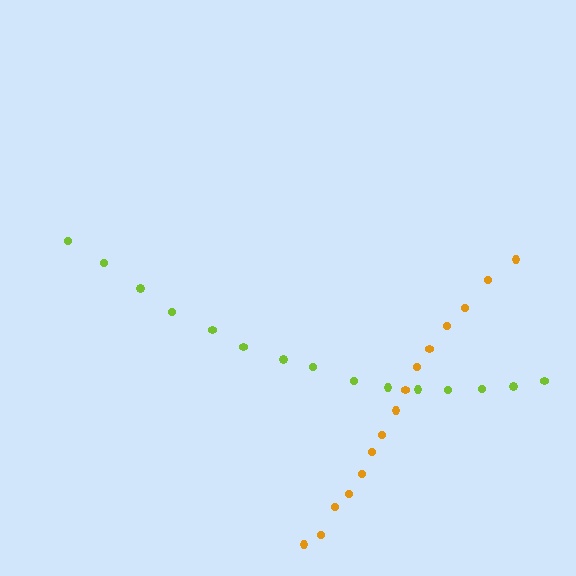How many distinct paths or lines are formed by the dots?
There are 2 distinct paths.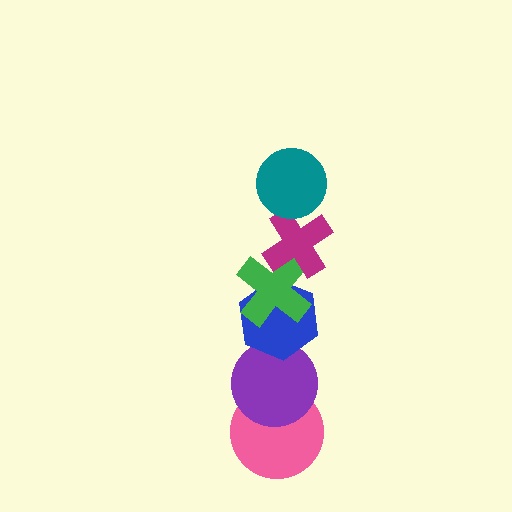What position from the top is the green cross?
The green cross is 3rd from the top.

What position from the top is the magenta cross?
The magenta cross is 2nd from the top.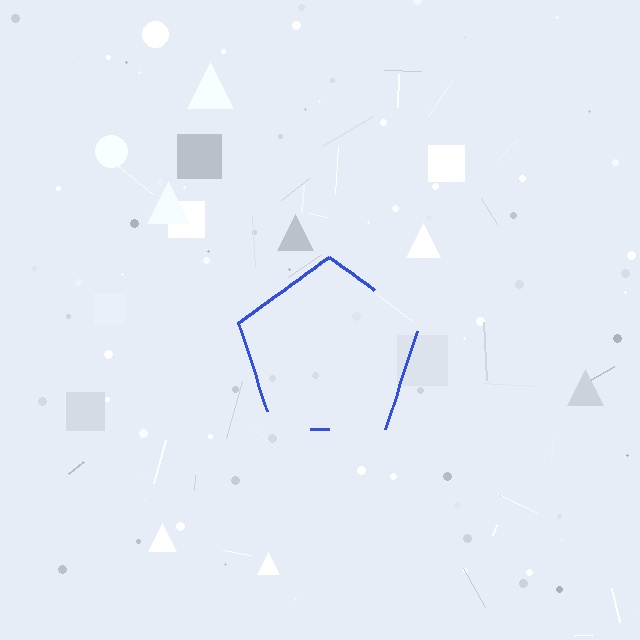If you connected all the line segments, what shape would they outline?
They would outline a pentagon.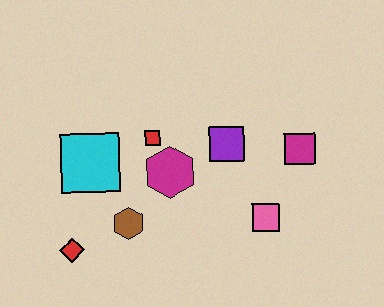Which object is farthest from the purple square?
The red diamond is farthest from the purple square.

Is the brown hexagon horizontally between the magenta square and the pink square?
No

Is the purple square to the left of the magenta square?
Yes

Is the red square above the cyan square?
Yes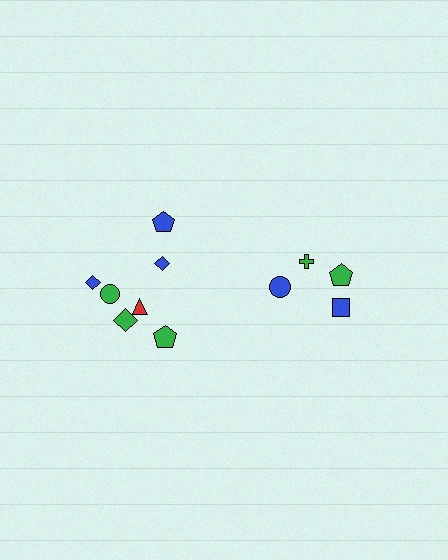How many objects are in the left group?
There are 7 objects.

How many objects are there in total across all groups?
There are 11 objects.